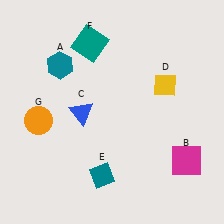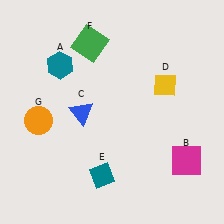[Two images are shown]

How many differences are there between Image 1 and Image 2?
There is 1 difference between the two images.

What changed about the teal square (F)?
In Image 1, F is teal. In Image 2, it changed to green.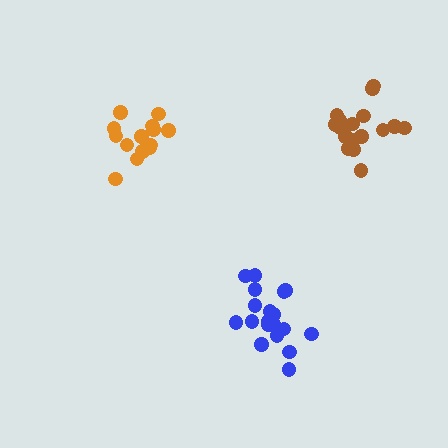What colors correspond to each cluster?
The clusters are colored: blue, brown, orange.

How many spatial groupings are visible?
There are 3 spatial groupings.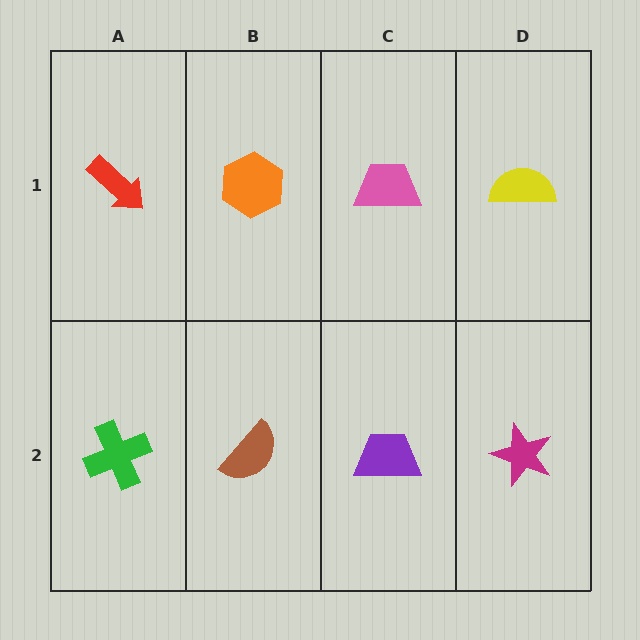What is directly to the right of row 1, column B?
A pink trapezoid.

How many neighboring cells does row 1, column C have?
3.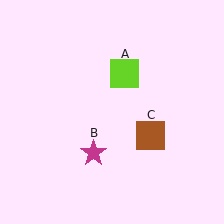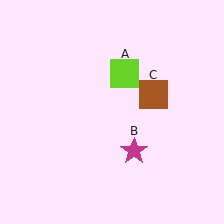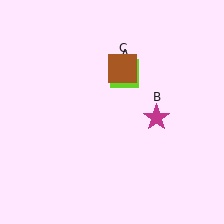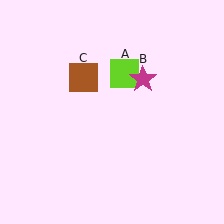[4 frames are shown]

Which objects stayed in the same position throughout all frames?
Lime square (object A) remained stationary.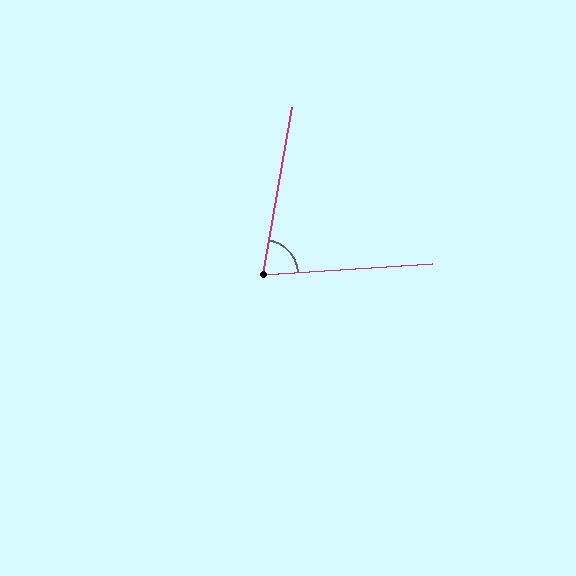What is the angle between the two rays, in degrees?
Approximately 76 degrees.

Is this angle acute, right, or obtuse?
It is acute.